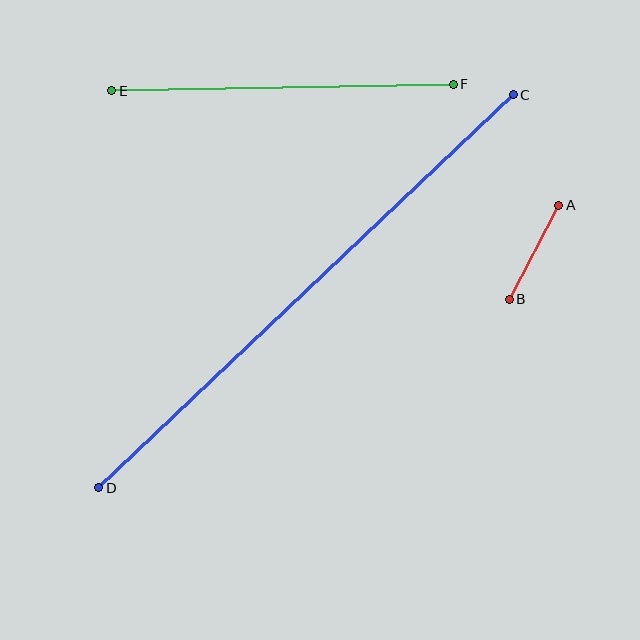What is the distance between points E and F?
The distance is approximately 341 pixels.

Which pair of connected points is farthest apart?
Points C and D are farthest apart.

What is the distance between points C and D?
The distance is approximately 571 pixels.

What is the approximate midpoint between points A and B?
The midpoint is at approximately (534, 252) pixels.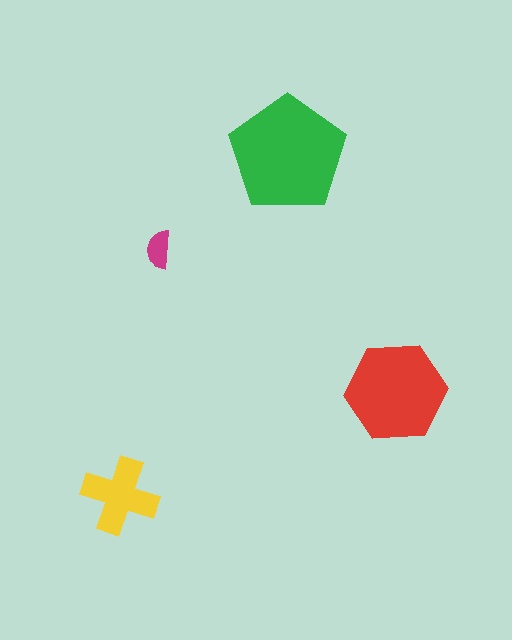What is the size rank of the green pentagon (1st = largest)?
1st.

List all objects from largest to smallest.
The green pentagon, the red hexagon, the yellow cross, the magenta semicircle.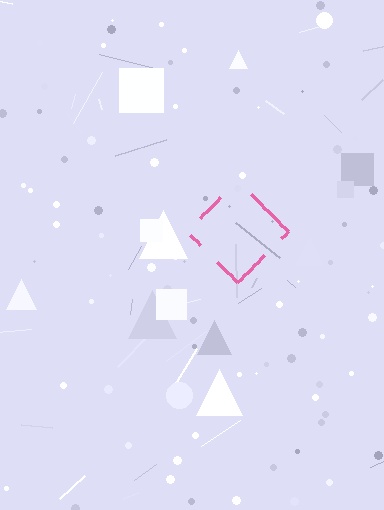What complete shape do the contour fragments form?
The contour fragments form a diamond.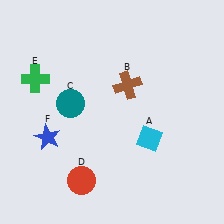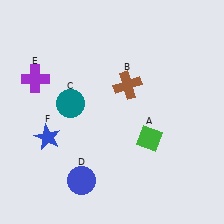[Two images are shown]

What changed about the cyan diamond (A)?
In Image 1, A is cyan. In Image 2, it changed to green.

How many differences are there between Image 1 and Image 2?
There are 3 differences between the two images.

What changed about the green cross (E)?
In Image 1, E is green. In Image 2, it changed to purple.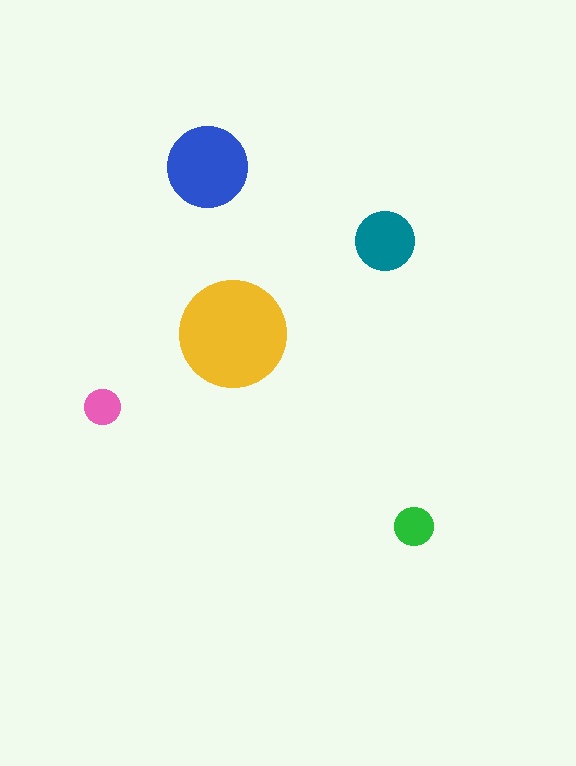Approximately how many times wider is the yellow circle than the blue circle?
About 1.5 times wider.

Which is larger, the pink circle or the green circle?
The green one.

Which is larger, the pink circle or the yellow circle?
The yellow one.